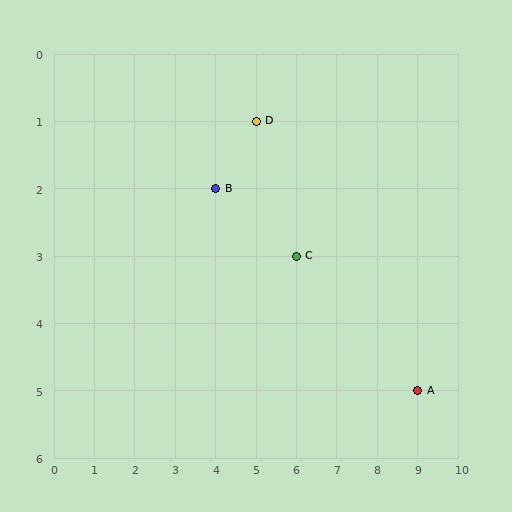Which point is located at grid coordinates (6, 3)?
Point C is at (6, 3).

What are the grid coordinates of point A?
Point A is at grid coordinates (9, 5).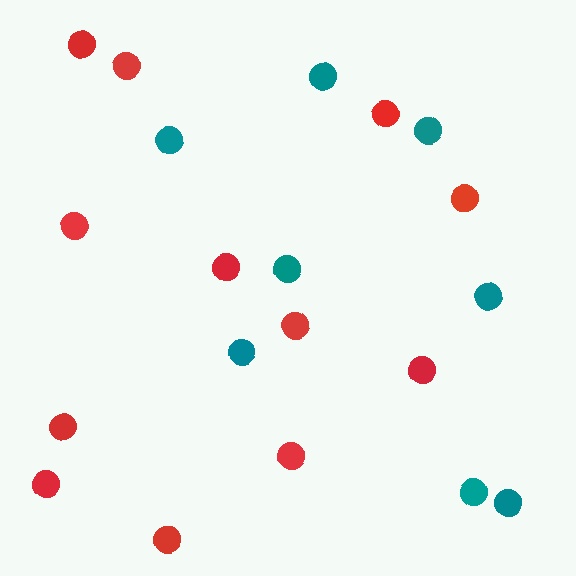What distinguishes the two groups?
There are 2 groups: one group of teal circles (8) and one group of red circles (12).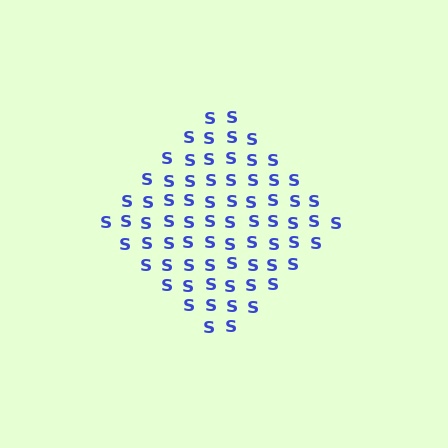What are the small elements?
The small elements are letter S's.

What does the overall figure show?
The overall figure shows a diamond.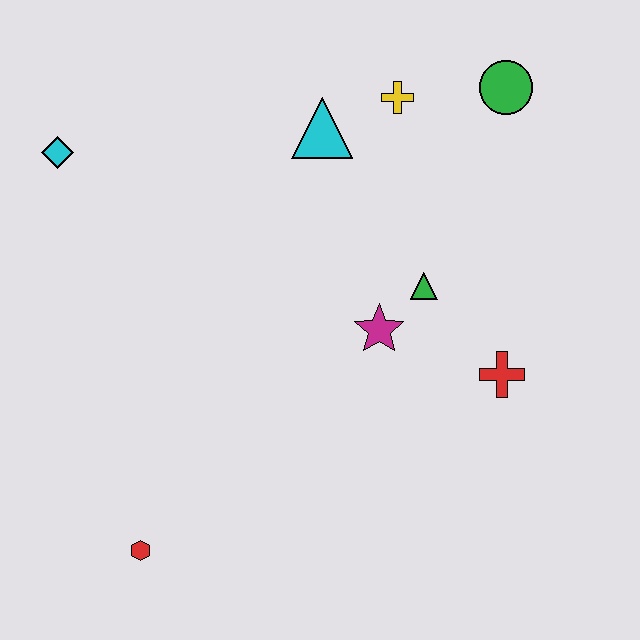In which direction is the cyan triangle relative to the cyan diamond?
The cyan triangle is to the right of the cyan diamond.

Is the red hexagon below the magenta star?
Yes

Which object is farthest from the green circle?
The red hexagon is farthest from the green circle.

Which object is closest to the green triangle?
The magenta star is closest to the green triangle.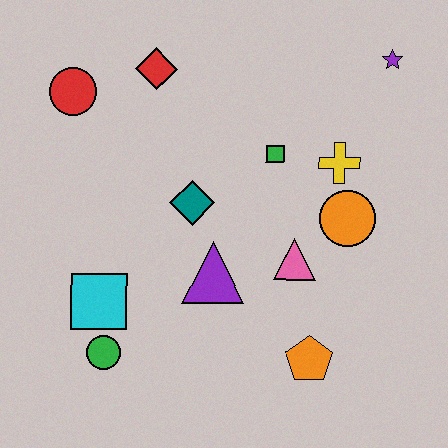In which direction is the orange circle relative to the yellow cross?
The orange circle is below the yellow cross.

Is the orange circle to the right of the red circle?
Yes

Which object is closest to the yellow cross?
The orange circle is closest to the yellow cross.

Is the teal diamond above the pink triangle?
Yes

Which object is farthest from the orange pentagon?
The red circle is farthest from the orange pentagon.